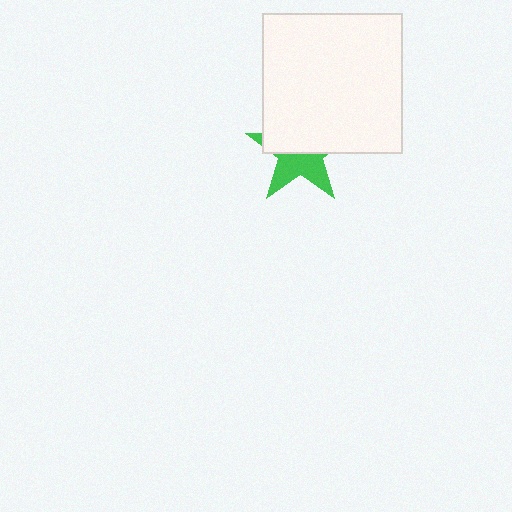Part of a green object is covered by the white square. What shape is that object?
It is a star.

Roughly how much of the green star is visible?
About half of it is visible (roughly 46%).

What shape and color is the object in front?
The object in front is a white square.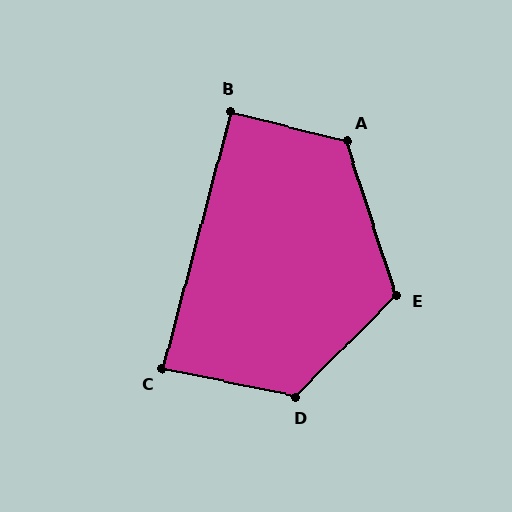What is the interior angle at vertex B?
Approximately 91 degrees (approximately right).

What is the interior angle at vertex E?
Approximately 117 degrees (obtuse).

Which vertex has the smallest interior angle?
C, at approximately 87 degrees.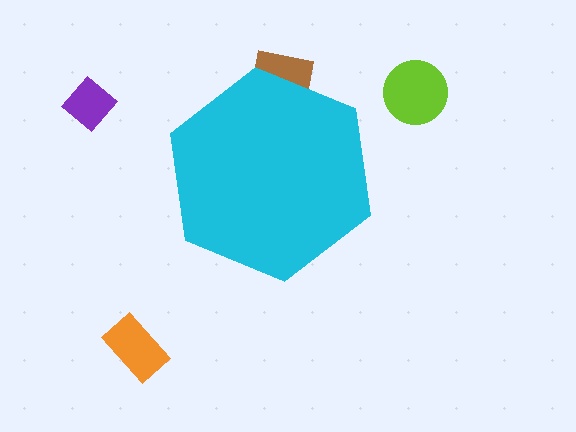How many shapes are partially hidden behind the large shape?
1 shape is partially hidden.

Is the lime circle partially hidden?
No, the lime circle is fully visible.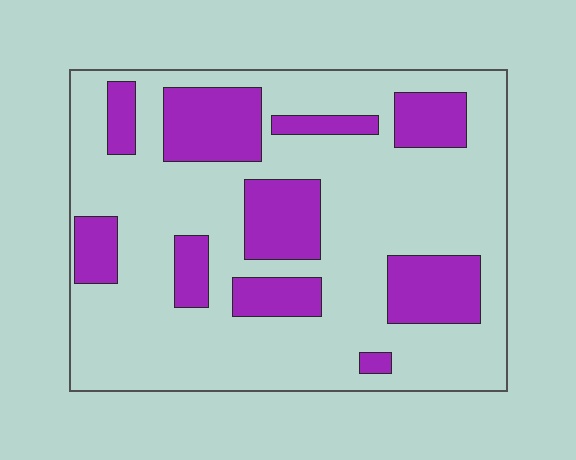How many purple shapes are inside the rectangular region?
10.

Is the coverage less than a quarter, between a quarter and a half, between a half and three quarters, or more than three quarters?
Between a quarter and a half.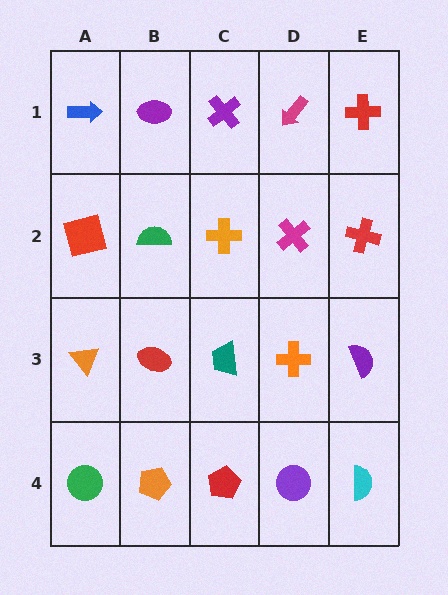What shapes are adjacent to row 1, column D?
A magenta cross (row 2, column D), a purple cross (row 1, column C), a red cross (row 1, column E).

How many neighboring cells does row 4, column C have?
3.